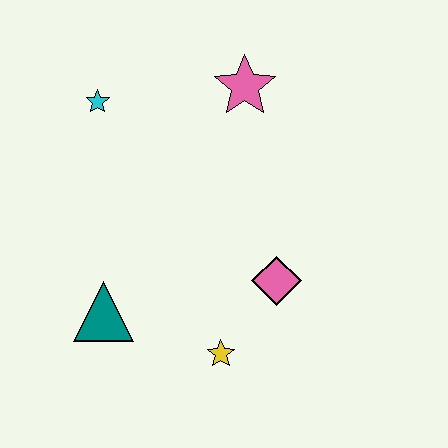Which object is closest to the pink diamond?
The yellow star is closest to the pink diamond.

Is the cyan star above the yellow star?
Yes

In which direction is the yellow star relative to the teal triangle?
The yellow star is to the right of the teal triangle.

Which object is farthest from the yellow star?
The cyan star is farthest from the yellow star.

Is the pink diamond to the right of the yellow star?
Yes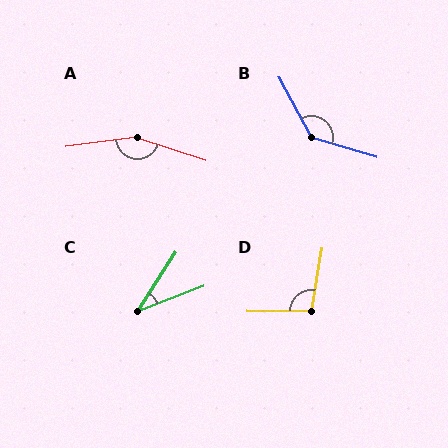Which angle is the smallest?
C, at approximately 36 degrees.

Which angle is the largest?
A, at approximately 155 degrees.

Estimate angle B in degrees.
Approximately 135 degrees.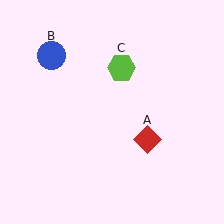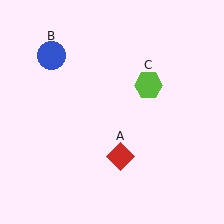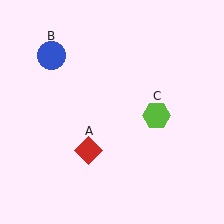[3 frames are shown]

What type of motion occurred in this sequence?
The red diamond (object A), lime hexagon (object C) rotated clockwise around the center of the scene.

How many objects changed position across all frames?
2 objects changed position: red diamond (object A), lime hexagon (object C).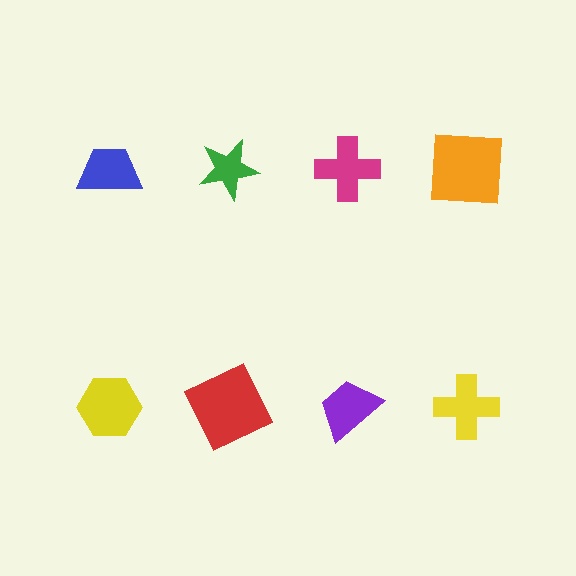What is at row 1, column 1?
A blue trapezoid.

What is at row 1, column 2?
A green star.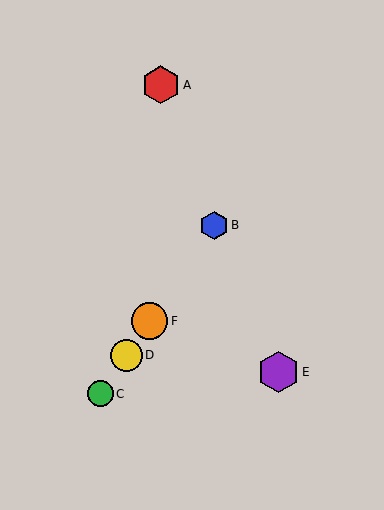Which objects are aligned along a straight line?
Objects B, C, D, F are aligned along a straight line.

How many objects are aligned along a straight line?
4 objects (B, C, D, F) are aligned along a straight line.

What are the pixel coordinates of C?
Object C is at (100, 394).